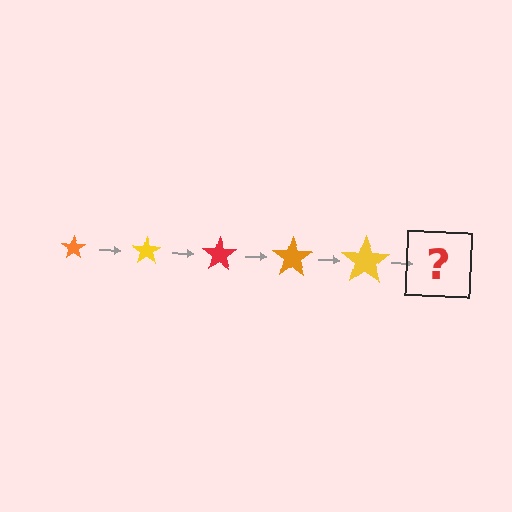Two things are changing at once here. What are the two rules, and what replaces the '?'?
The two rules are that the star grows larger each step and the color cycles through orange, yellow, and red. The '?' should be a red star, larger than the previous one.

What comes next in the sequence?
The next element should be a red star, larger than the previous one.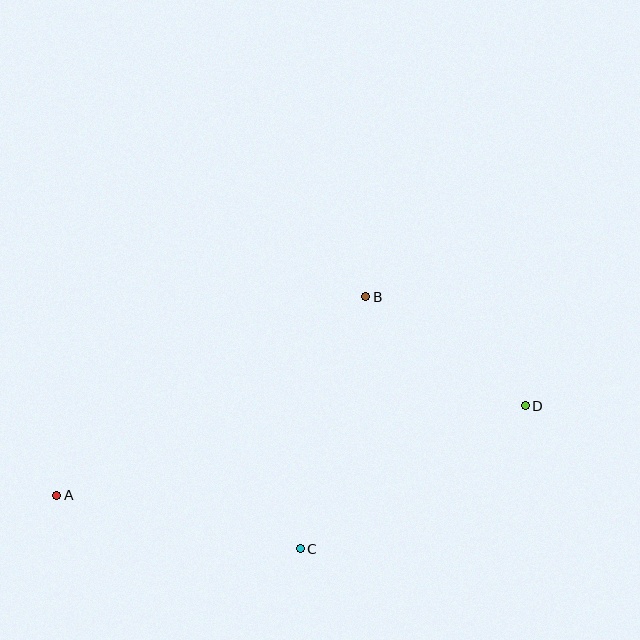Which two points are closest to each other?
Points B and D are closest to each other.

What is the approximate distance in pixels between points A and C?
The distance between A and C is approximately 250 pixels.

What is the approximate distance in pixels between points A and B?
The distance between A and B is approximately 368 pixels.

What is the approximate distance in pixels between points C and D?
The distance between C and D is approximately 266 pixels.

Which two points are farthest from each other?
Points A and D are farthest from each other.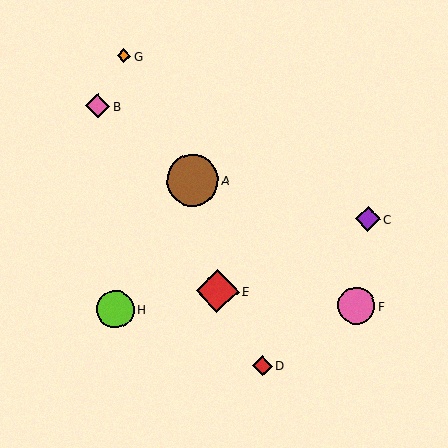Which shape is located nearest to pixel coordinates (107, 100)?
The pink diamond (labeled B) at (98, 106) is nearest to that location.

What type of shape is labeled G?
Shape G is an orange diamond.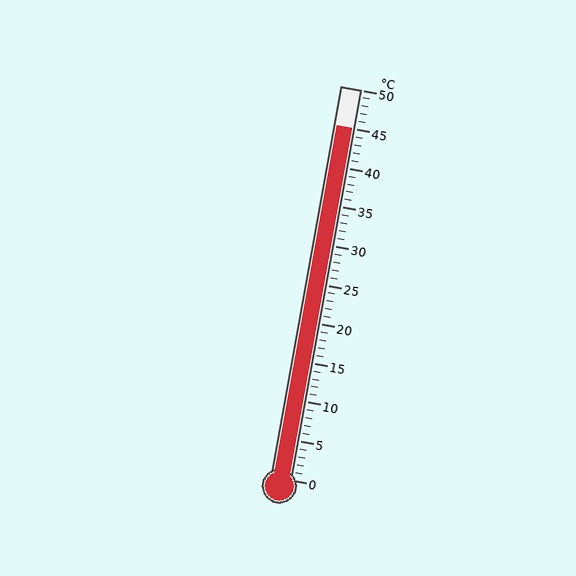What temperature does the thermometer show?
The thermometer shows approximately 45°C.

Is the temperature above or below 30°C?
The temperature is above 30°C.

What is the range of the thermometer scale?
The thermometer scale ranges from 0°C to 50°C.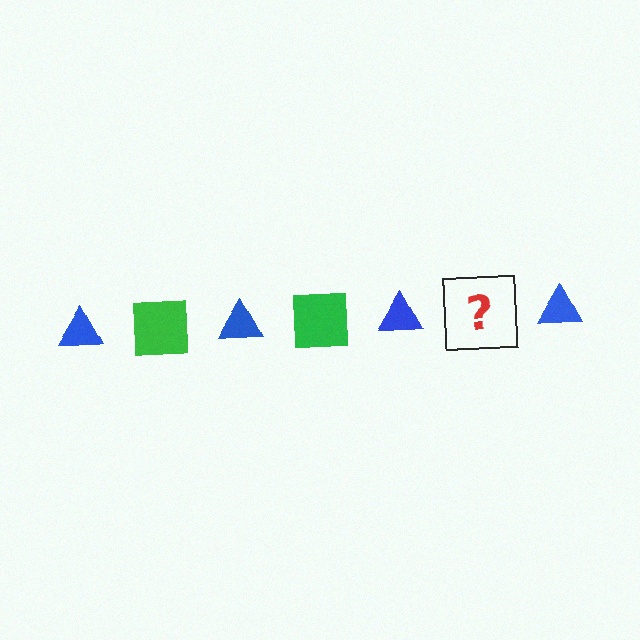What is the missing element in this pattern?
The missing element is a green square.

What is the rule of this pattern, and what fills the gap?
The rule is that the pattern alternates between blue triangle and green square. The gap should be filled with a green square.